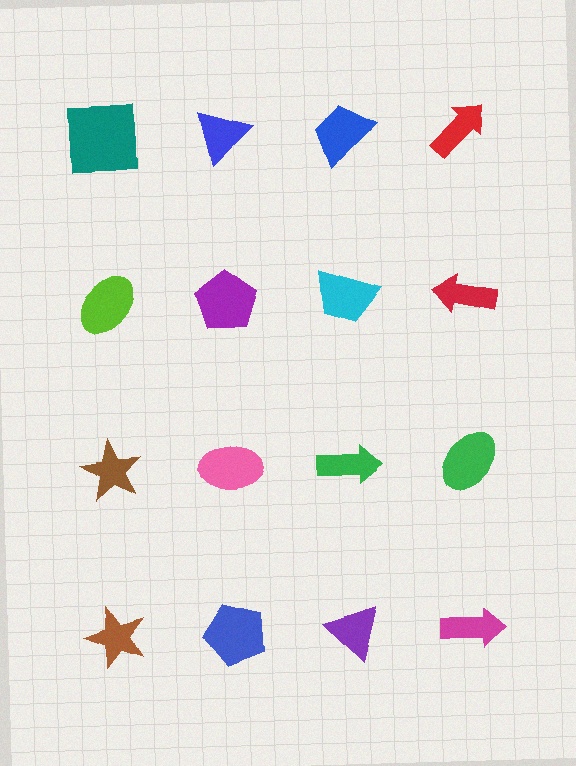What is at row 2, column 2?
A purple pentagon.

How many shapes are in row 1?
4 shapes.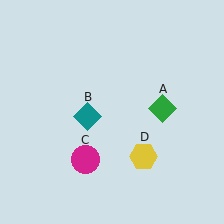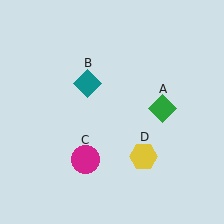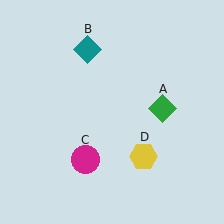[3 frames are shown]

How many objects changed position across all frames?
1 object changed position: teal diamond (object B).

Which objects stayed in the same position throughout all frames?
Green diamond (object A) and magenta circle (object C) and yellow hexagon (object D) remained stationary.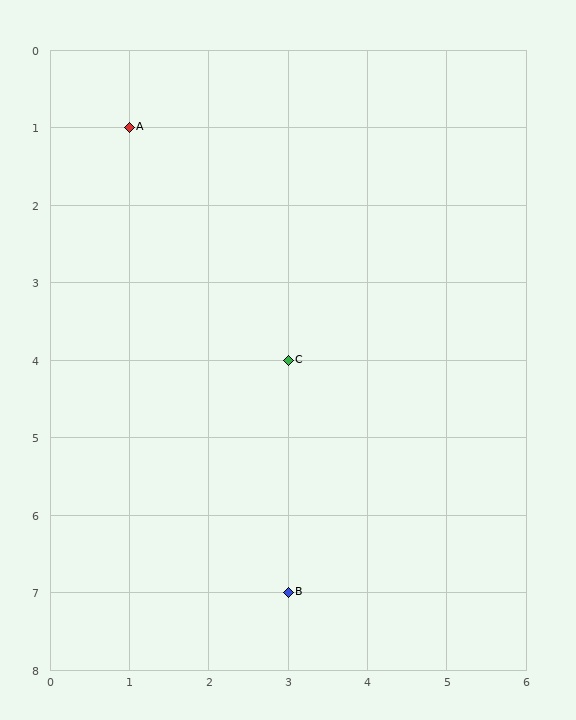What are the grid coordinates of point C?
Point C is at grid coordinates (3, 4).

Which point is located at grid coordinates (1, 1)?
Point A is at (1, 1).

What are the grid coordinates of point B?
Point B is at grid coordinates (3, 7).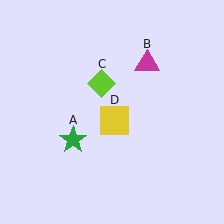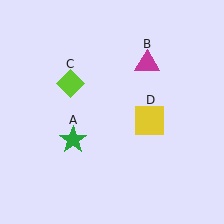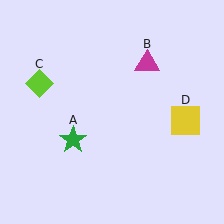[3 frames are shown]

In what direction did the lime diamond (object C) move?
The lime diamond (object C) moved left.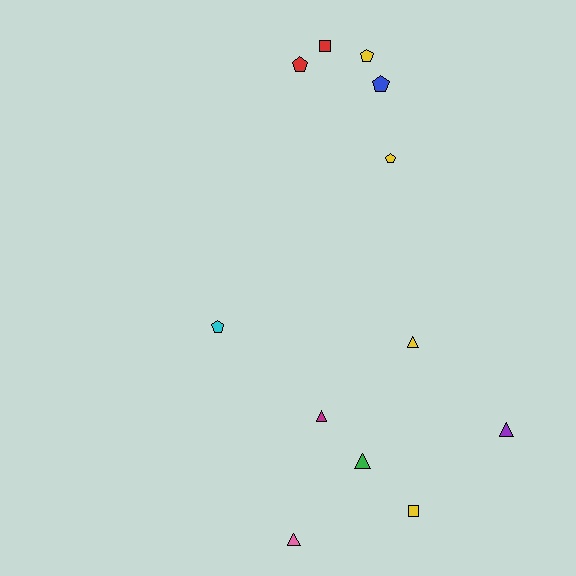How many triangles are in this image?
There are 5 triangles.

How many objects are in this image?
There are 12 objects.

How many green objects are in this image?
There is 1 green object.